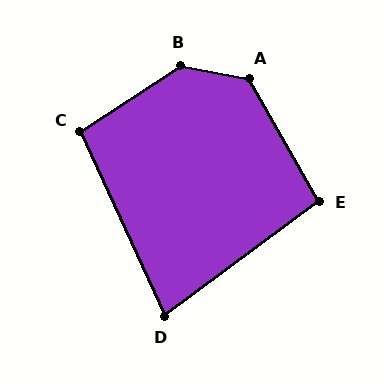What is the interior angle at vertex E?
Approximately 97 degrees (obtuse).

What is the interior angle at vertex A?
Approximately 130 degrees (obtuse).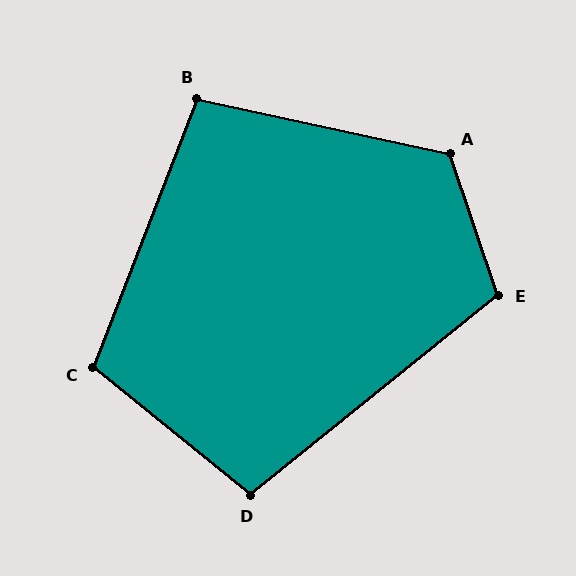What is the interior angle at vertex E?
Approximately 110 degrees (obtuse).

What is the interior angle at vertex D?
Approximately 102 degrees (obtuse).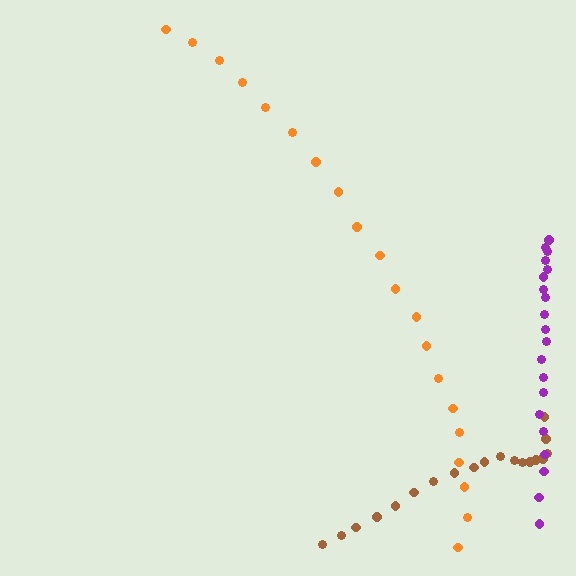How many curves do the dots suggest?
There are 3 distinct paths.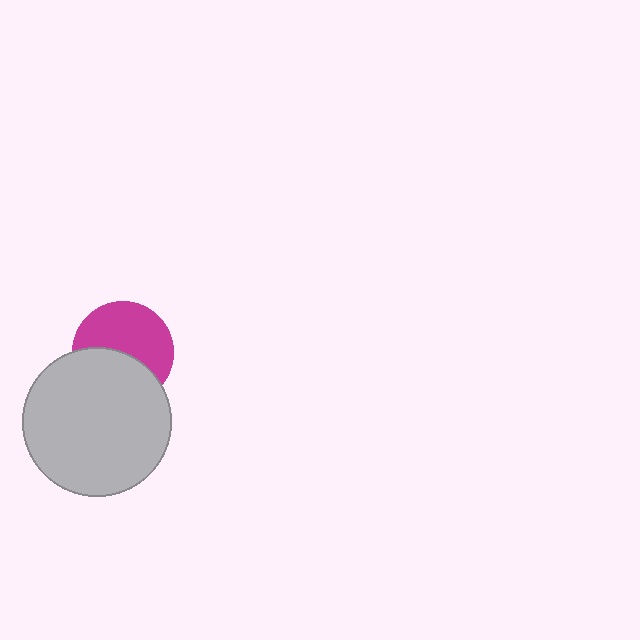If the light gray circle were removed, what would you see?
You would see the complete magenta circle.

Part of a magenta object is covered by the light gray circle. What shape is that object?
It is a circle.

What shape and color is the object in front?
The object in front is a light gray circle.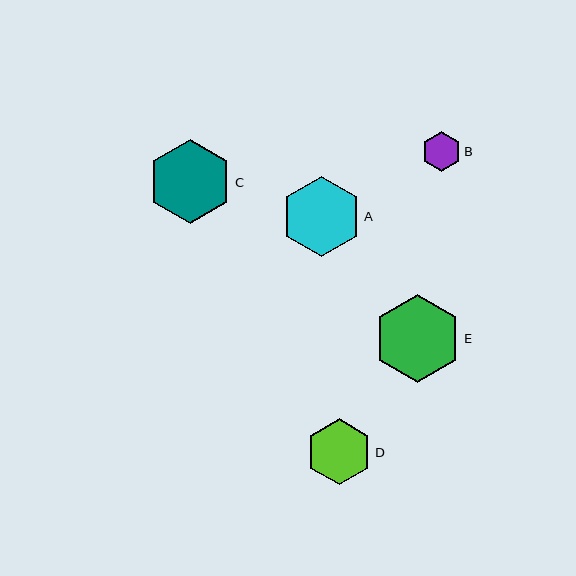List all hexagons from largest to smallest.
From largest to smallest: E, C, A, D, B.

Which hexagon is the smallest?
Hexagon B is the smallest with a size of approximately 39 pixels.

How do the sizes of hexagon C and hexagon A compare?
Hexagon C and hexagon A are approximately the same size.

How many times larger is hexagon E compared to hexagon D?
Hexagon E is approximately 1.3 times the size of hexagon D.